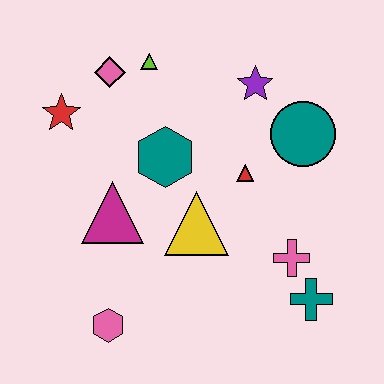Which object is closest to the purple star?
The teal circle is closest to the purple star.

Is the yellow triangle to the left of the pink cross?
Yes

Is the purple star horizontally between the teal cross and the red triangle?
Yes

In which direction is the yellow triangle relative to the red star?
The yellow triangle is to the right of the red star.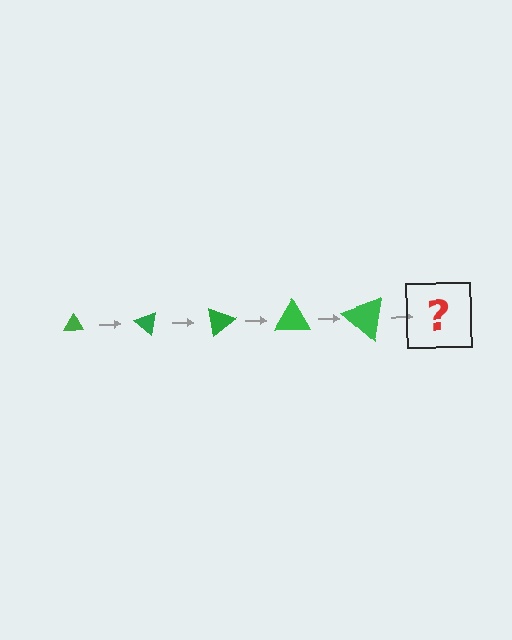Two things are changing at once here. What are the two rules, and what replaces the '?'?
The two rules are that the triangle grows larger each step and it rotates 40 degrees each step. The '?' should be a triangle, larger than the previous one and rotated 200 degrees from the start.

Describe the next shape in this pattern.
It should be a triangle, larger than the previous one and rotated 200 degrees from the start.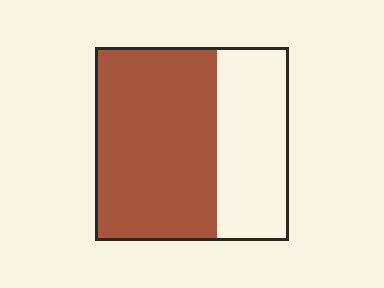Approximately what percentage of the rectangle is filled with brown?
Approximately 65%.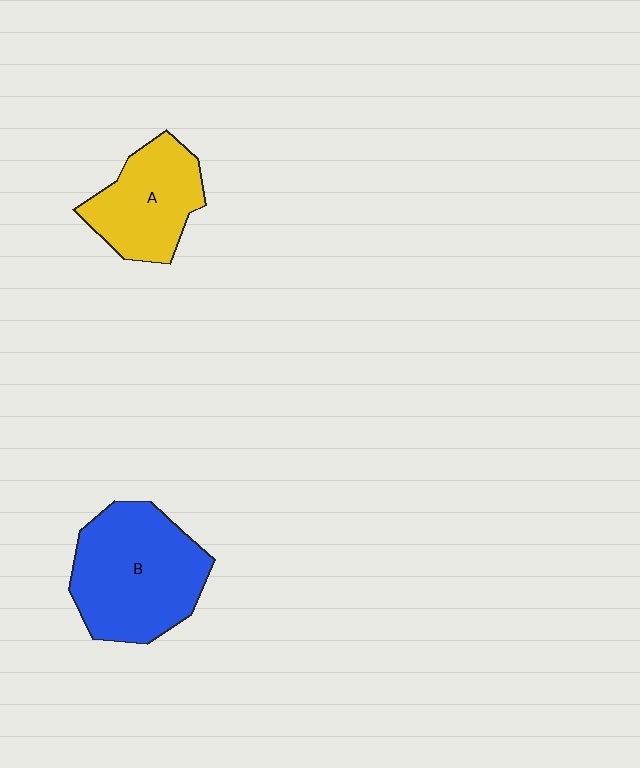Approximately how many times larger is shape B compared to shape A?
Approximately 1.5 times.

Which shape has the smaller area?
Shape A (yellow).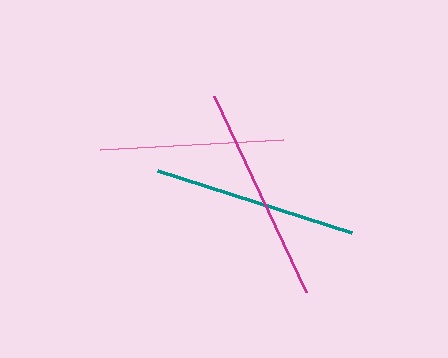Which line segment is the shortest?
The pink line is the shortest at approximately 183 pixels.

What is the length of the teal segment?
The teal segment is approximately 203 pixels long.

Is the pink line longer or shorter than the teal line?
The teal line is longer than the pink line.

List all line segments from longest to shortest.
From longest to shortest: magenta, teal, pink.